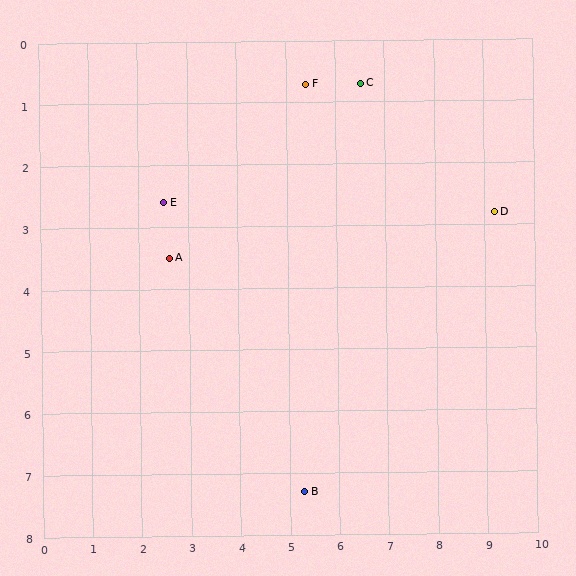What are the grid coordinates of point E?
Point E is at approximately (2.5, 2.6).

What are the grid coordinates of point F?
Point F is at approximately (5.4, 0.7).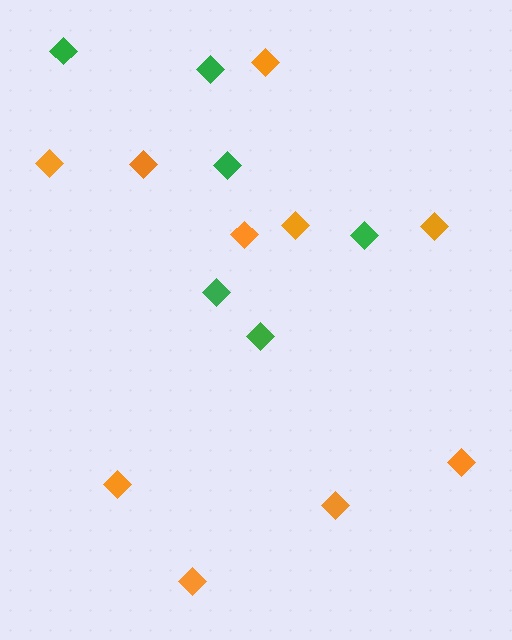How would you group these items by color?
There are 2 groups: one group of orange diamonds (10) and one group of green diamonds (6).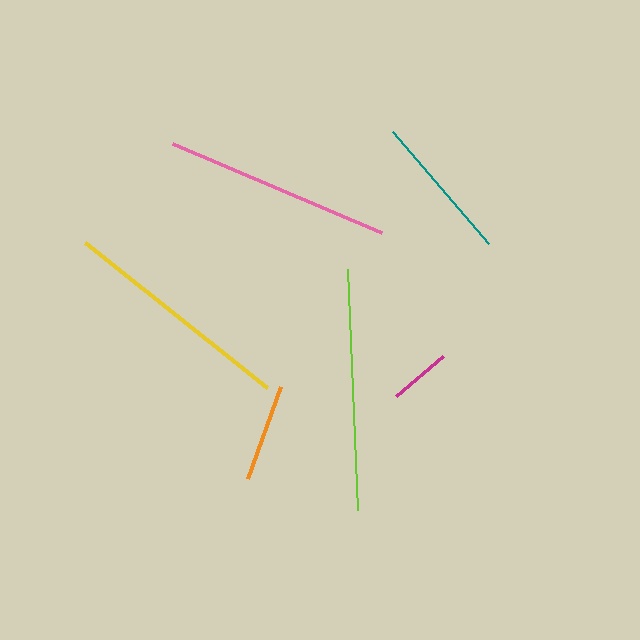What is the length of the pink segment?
The pink segment is approximately 227 pixels long.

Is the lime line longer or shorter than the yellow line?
The lime line is longer than the yellow line.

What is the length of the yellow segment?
The yellow segment is approximately 232 pixels long.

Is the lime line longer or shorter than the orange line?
The lime line is longer than the orange line.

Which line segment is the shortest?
The magenta line is the shortest at approximately 62 pixels.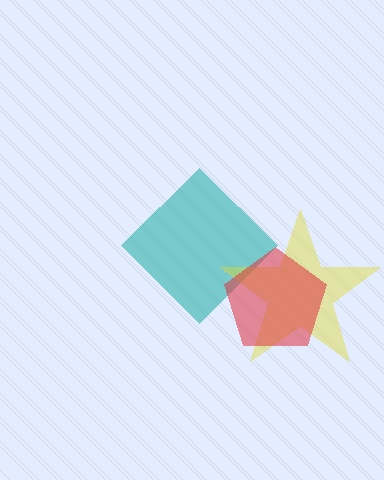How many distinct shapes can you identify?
There are 3 distinct shapes: a teal diamond, a yellow star, a red pentagon.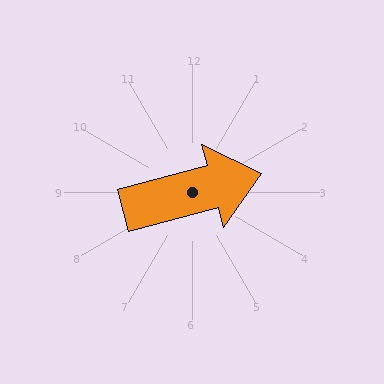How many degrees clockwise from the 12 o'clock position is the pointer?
Approximately 75 degrees.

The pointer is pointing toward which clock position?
Roughly 2 o'clock.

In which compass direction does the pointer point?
East.